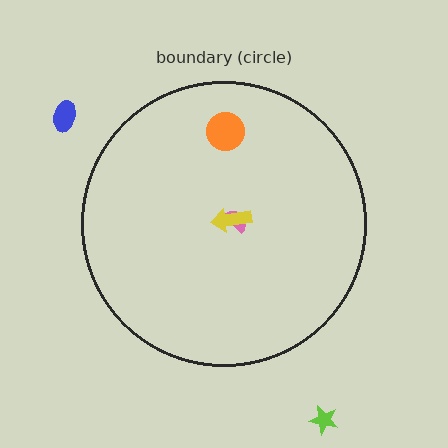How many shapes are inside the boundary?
3 inside, 2 outside.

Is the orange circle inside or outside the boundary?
Inside.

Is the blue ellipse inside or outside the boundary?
Outside.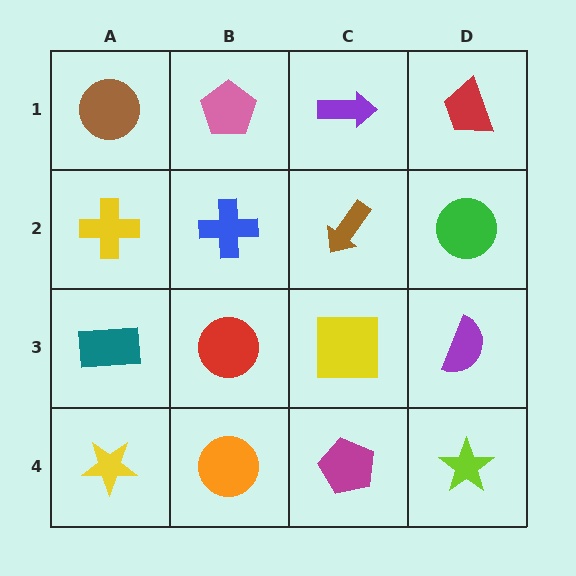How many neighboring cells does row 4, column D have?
2.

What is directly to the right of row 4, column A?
An orange circle.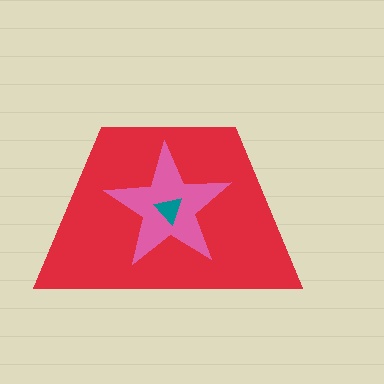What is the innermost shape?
The teal triangle.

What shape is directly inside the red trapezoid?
The pink star.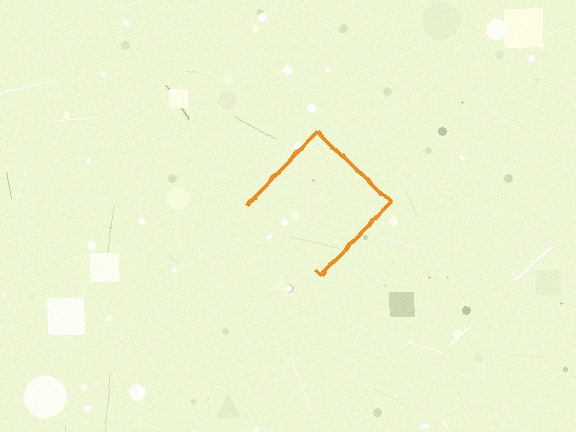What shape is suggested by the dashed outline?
The dashed outline suggests a diamond.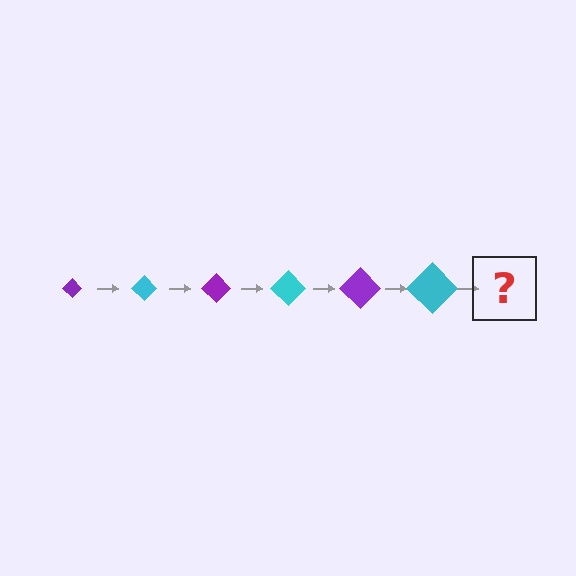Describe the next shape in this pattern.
It should be a purple diamond, larger than the previous one.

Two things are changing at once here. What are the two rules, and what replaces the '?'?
The two rules are that the diamond grows larger each step and the color cycles through purple and cyan. The '?' should be a purple diamond, larger than the previous one.